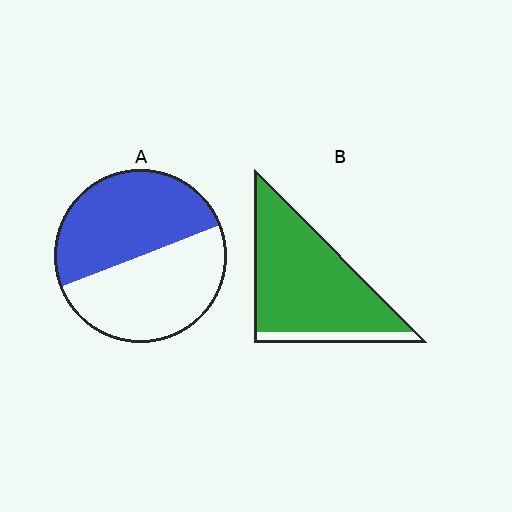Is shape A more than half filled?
Roughly half.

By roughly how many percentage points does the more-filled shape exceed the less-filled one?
By roughly 40 percentage points (B over A).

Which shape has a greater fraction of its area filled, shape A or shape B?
Shape B.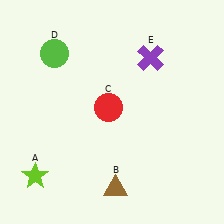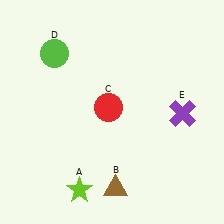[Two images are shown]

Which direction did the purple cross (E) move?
The purple cross (E) moved down.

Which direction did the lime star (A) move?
The lime star (A) moved right.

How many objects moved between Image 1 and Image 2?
2 objects moved between the two images.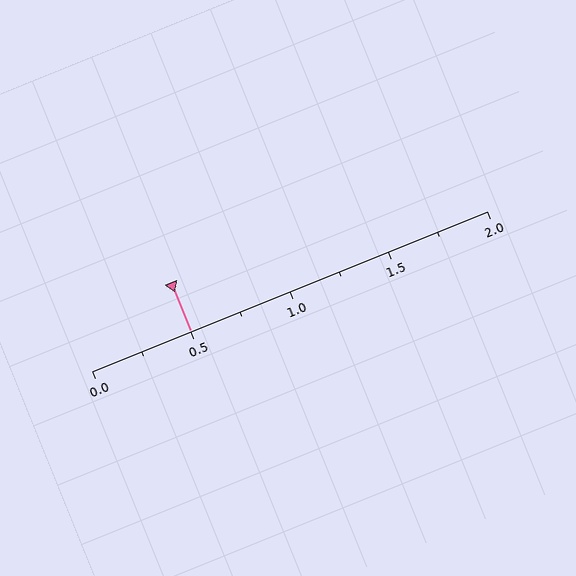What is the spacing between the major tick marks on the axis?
The major ticks are spaced 0.5 apart.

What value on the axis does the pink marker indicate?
The marker indicates approximately 0.5.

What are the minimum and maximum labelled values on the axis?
The axis runs from 0.0 to 2.0.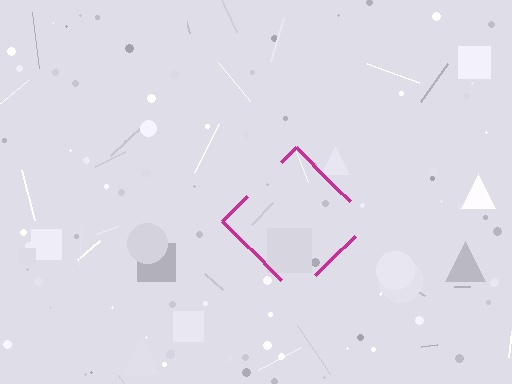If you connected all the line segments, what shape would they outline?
They would outline a diamond.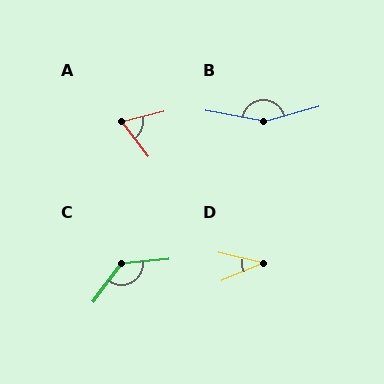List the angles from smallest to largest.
D (36°), A (66°), C (132°), B (153°).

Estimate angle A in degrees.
Approximately 66 degrees.